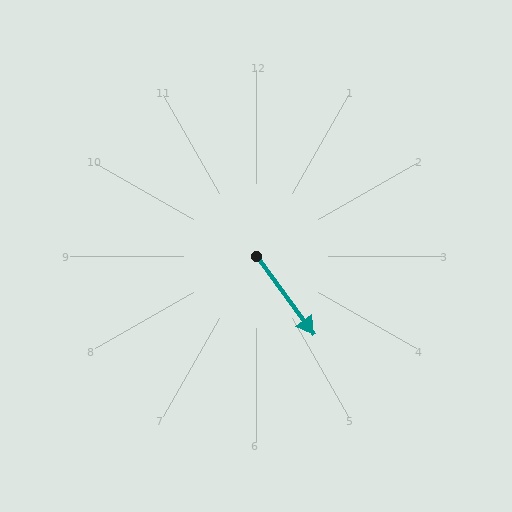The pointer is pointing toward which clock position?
Roughly 5 o'clock.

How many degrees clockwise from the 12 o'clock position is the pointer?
Approximately 144 degrees.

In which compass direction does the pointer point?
Southeast.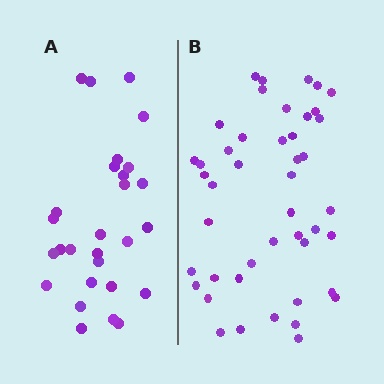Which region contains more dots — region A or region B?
Region B (the right region) has more dots.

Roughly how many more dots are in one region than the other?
Region B has approximately 15 more dots than region A.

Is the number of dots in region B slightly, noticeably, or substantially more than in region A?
Region B has substantially more. The ratio is roughly 1.6 to 1.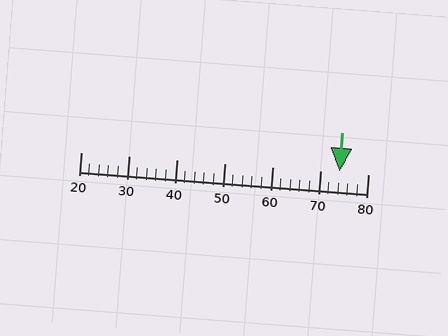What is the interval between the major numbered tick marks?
The major tick marks are spaced 10 units apart.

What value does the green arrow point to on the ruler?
The green arrow points to approximately 74.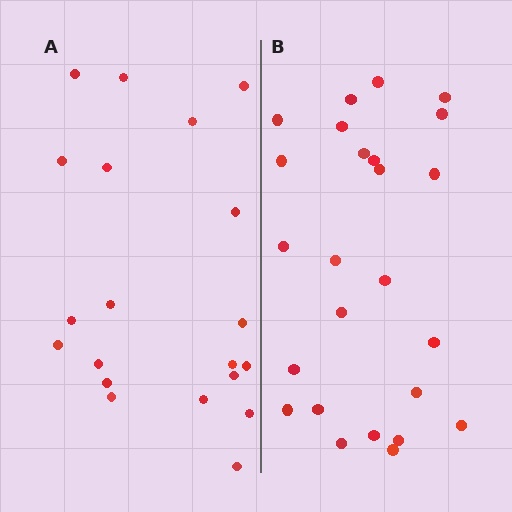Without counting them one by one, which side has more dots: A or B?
Region B (the right region) has more dots.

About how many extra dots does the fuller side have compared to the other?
Region B has about 5 more dots than region A.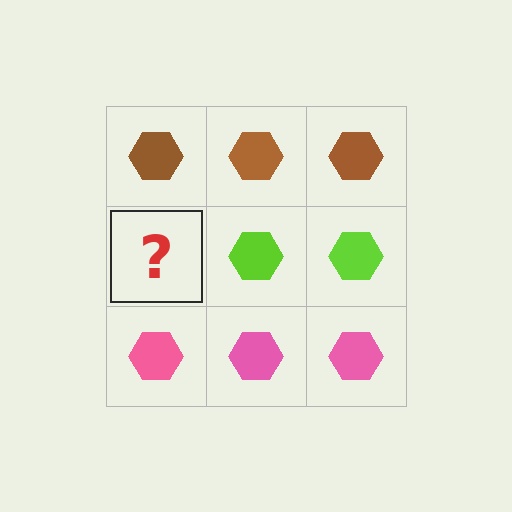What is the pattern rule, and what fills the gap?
The rule is that each row has a consistent color. The gap should be filled with a lime hexagon.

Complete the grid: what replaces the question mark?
The question mark should be replaced with a lime hexagon.